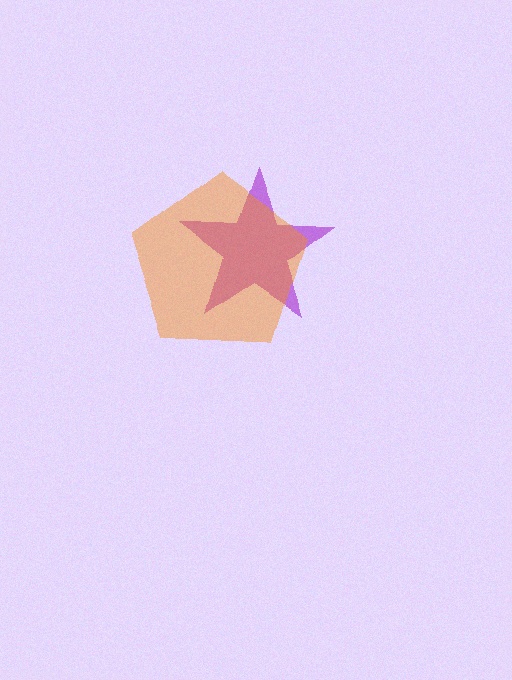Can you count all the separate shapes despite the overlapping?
Yes, there are 2 separate shapes.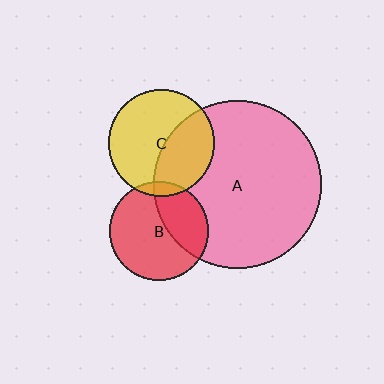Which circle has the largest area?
Circle A (pink).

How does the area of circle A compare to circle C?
Approximately 2.5 times.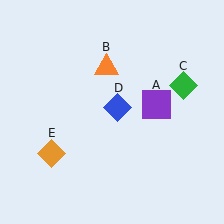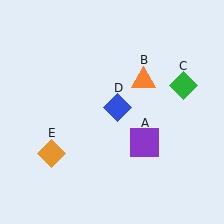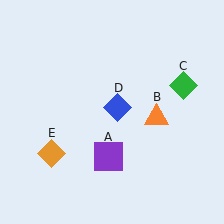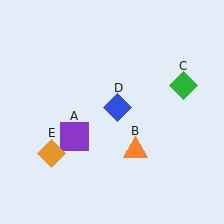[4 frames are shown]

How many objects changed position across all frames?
2 objects changed position: purple square (object A), orange triangle (object B).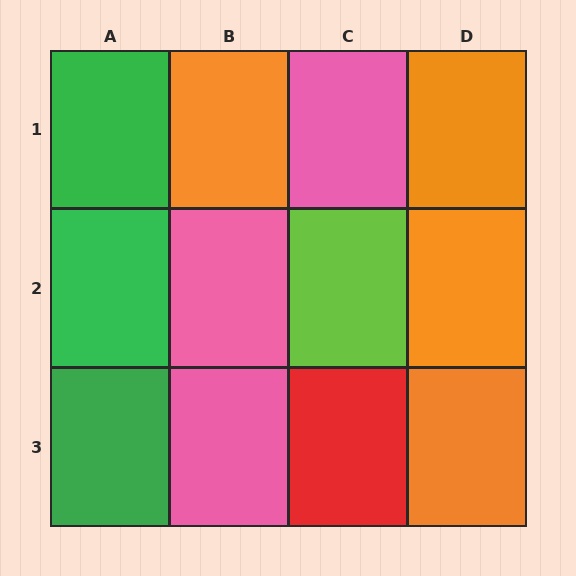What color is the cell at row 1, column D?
Orange.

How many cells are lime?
1 cell is lime.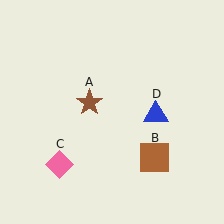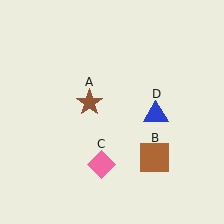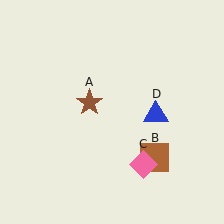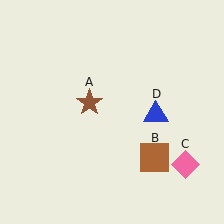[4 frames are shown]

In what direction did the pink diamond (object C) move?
The pink diamond (object C) moved right.